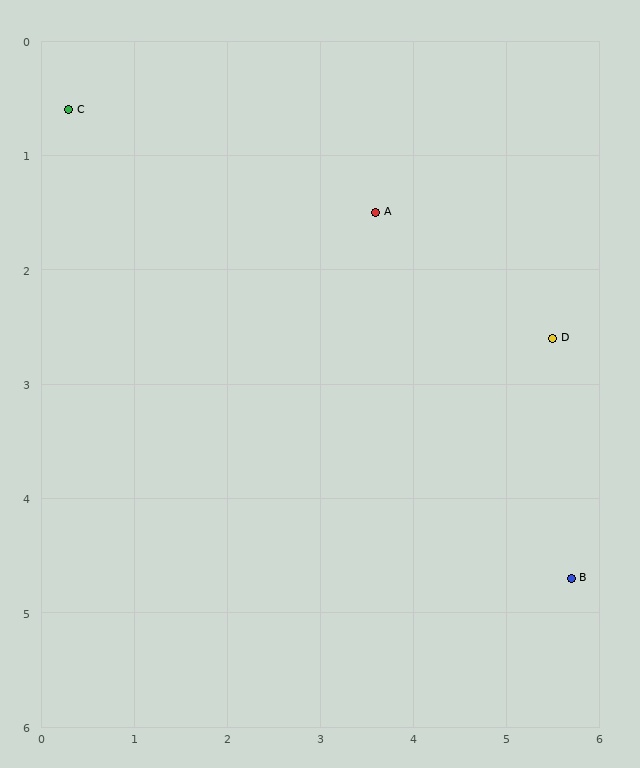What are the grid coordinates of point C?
Point C is at approximately (0.3, 0.6).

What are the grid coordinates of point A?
Point A is at approximately (3.6, 1.5).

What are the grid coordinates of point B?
Point B is at approximately (5.7, 4.7).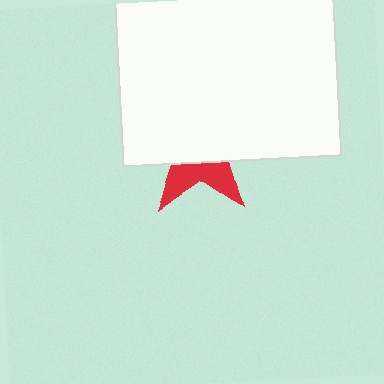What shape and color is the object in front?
The object in front is a white square.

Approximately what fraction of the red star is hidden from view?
Roughly 67% of the red star is hidden behind the white square.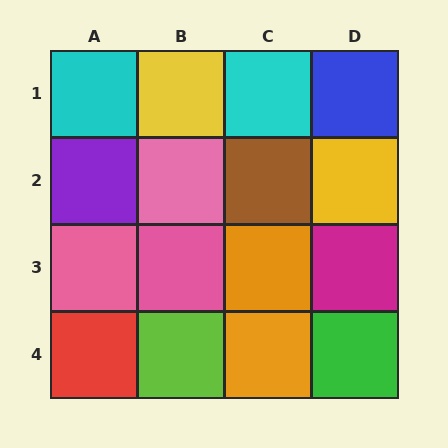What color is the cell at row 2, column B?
Pink.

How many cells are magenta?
1 cell is magenta.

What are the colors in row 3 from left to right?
Pink, pink, orange, magenta.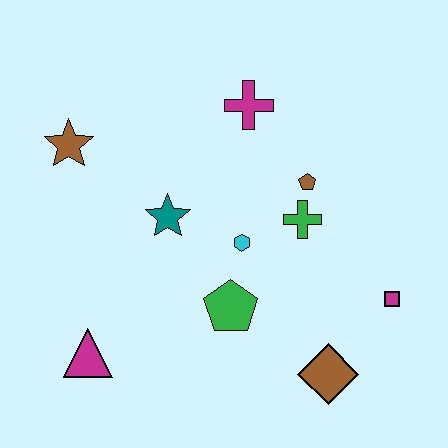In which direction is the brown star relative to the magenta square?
The brown star is to the left of the magenta square.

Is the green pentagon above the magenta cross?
No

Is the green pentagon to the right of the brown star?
Yes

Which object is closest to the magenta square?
The brown diamond is closest to the magenta square.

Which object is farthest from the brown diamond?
The brown star is farthest from the brown diamond.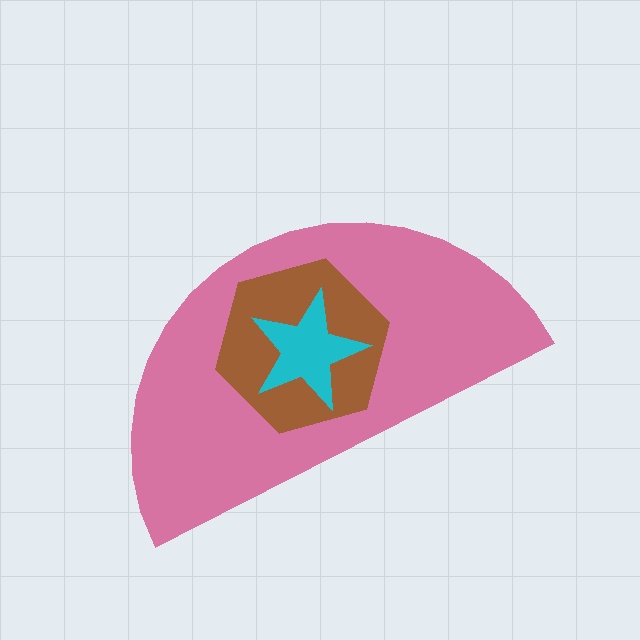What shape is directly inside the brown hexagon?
The cyan star.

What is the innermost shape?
The cyan star.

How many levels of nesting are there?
3.